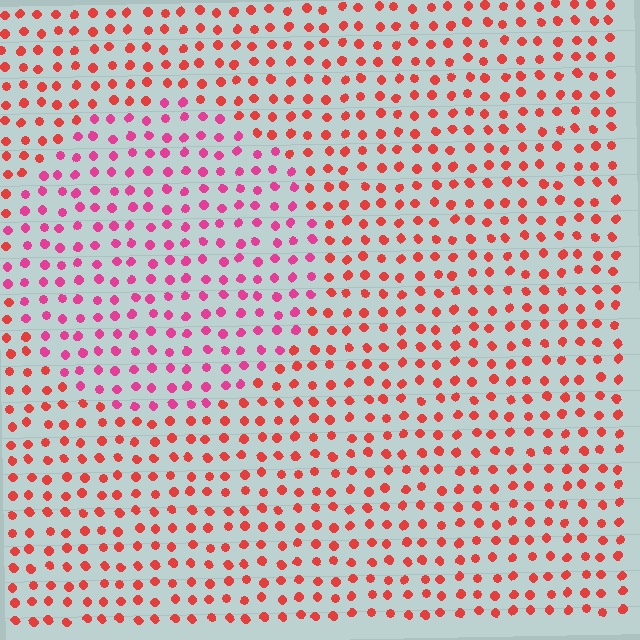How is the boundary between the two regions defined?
The boundary is defined purely by a slight shift in hue (about 33 degrees). Spacing, size, and orientation are identical on both sides.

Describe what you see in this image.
The image is filled with small red elements in a uniform arrangement. A circle-shaped region is visible where the elements are tinted to a slightly different hue, forming a subtle color boundary.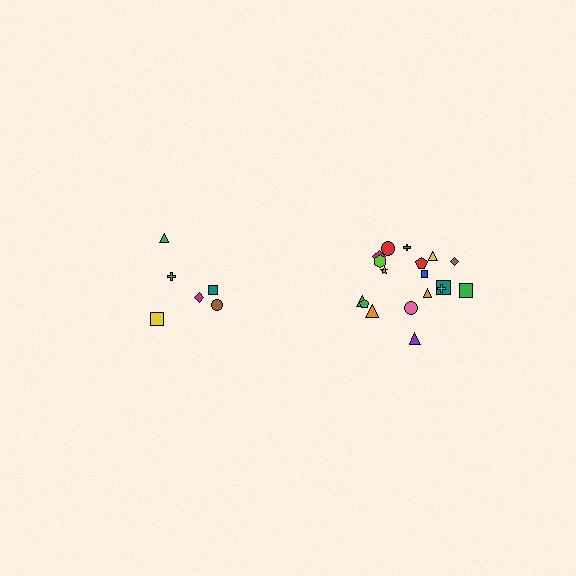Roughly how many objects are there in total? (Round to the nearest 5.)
Roughly 25 objects in total.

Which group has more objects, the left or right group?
The right group.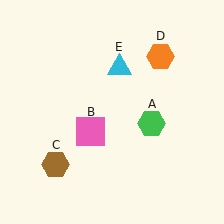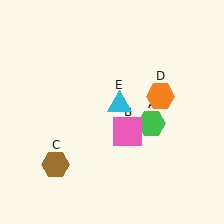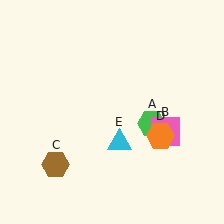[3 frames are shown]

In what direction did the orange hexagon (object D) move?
The orange hexagon (object D) moved down.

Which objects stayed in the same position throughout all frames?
Green hexagon (object A) and brown hexagon (object C) remained stationary.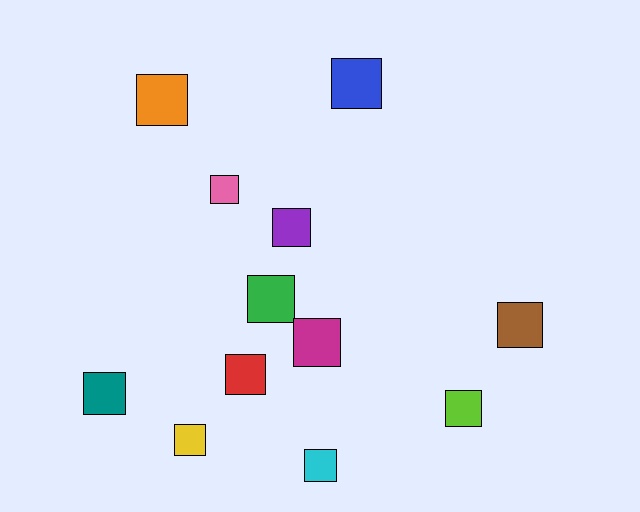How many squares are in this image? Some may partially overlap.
There are 12 squares.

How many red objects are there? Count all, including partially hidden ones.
There is 1 red object.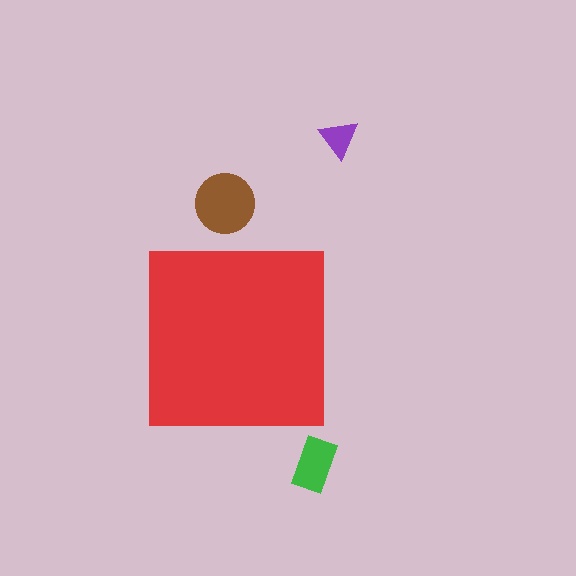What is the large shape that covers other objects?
A red square.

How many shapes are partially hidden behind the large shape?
0 shapes are partially hidden.